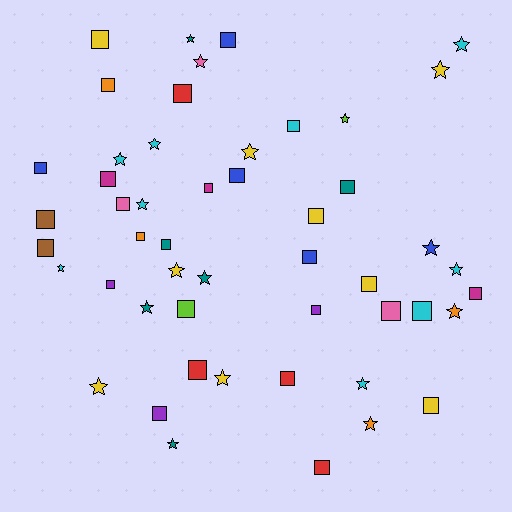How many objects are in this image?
There are 50 objects.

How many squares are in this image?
There are 29 squares.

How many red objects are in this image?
There are 4 red objects.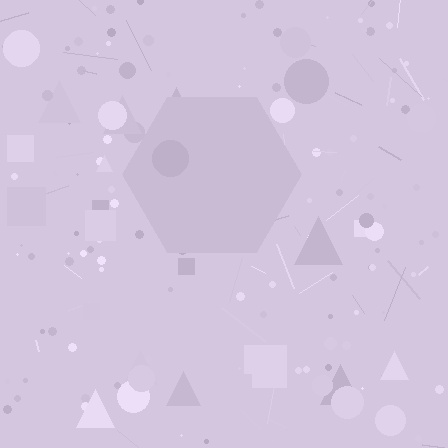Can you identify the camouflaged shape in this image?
The camouflaged shape is a hexagon.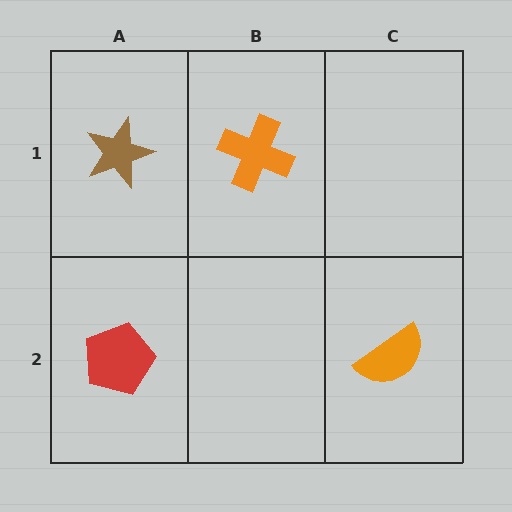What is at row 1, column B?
An orange cross.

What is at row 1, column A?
A brown star.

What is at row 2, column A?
A red pentagon.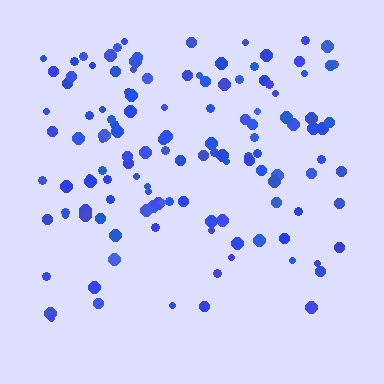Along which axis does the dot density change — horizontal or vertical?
Vertical.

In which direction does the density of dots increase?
From bottom to top, with the top side densest.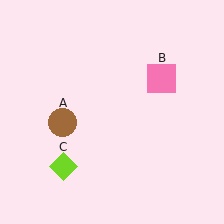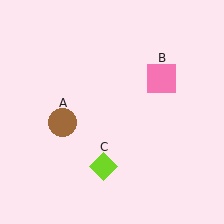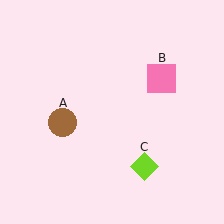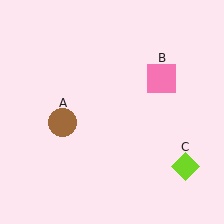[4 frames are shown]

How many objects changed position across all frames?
1 object changed position: lime diamond (object C).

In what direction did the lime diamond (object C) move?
The lime diamond (object C) moved right.